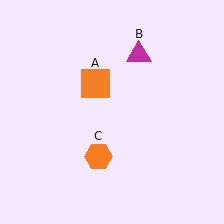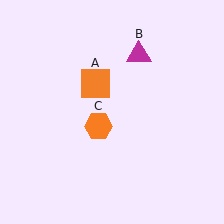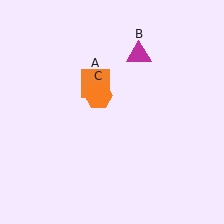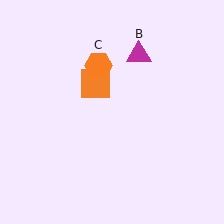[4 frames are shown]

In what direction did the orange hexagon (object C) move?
The orange hexagon (object C) moved up.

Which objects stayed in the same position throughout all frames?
Orange square (object A) and magenta triangle (object B) remained stationary.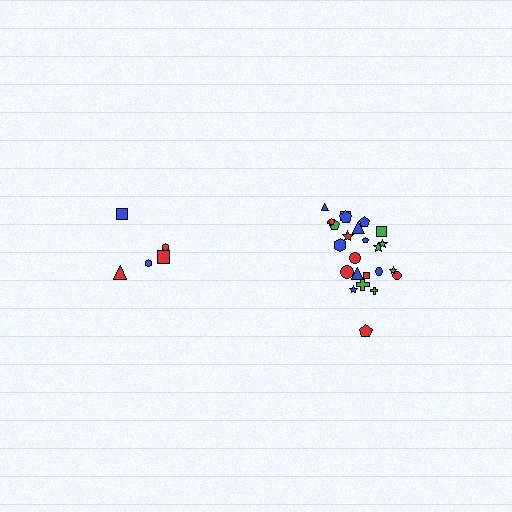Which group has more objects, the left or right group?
The right group.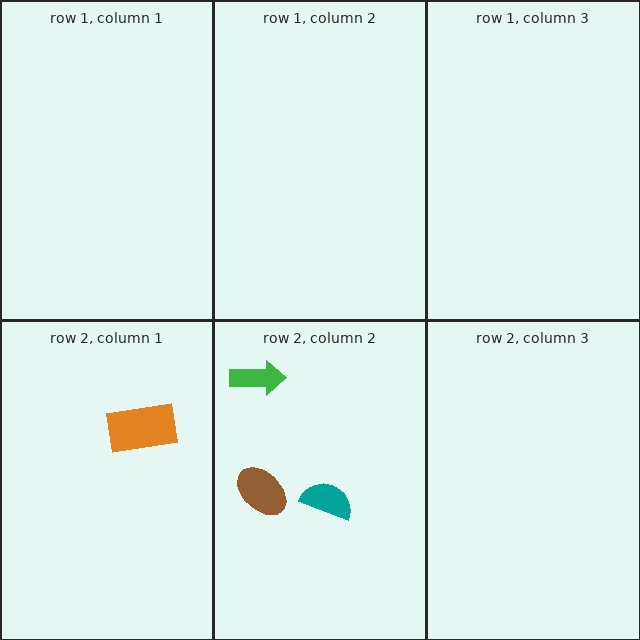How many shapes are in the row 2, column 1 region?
1.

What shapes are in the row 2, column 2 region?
The teal semicircle, the brown ellipse, the green arrow.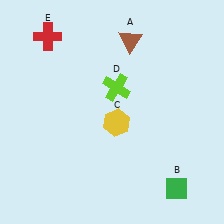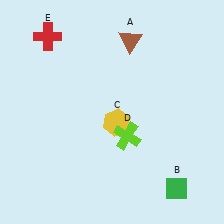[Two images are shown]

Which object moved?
The lime cross (D) moved down.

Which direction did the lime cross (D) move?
The lime cross (D) moved down.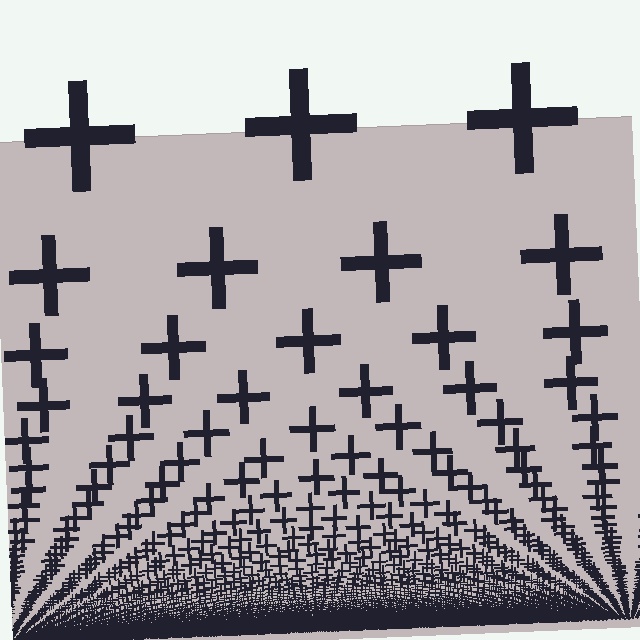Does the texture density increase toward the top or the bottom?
Density increases toward the bottom.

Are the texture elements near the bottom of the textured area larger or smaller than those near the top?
Smaller. The gradient is inverted — elements near the bottom are smaller and denser.